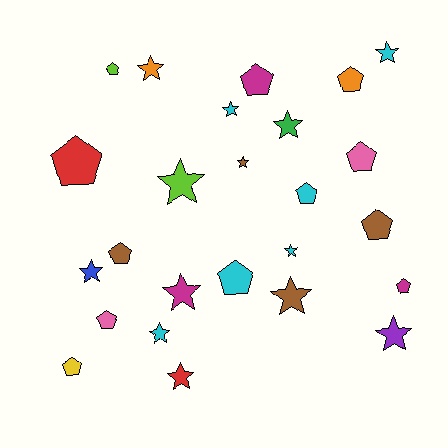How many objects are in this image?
There are 25 objects.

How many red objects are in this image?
There are 2 red objects.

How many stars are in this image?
There are 13 stars.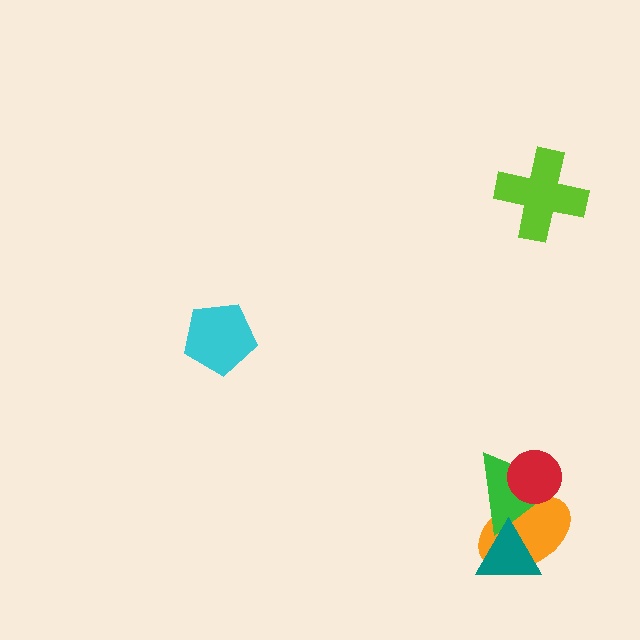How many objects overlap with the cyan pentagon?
0 objects overlap with the cyan pentagon.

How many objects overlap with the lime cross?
0 objects overlap with the lime cross.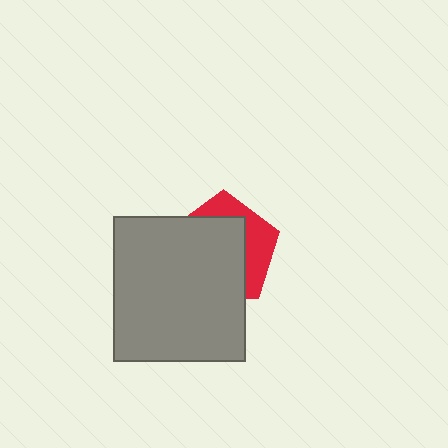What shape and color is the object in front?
The object in front is a gray rectangle.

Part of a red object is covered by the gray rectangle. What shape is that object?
It is a pentagon.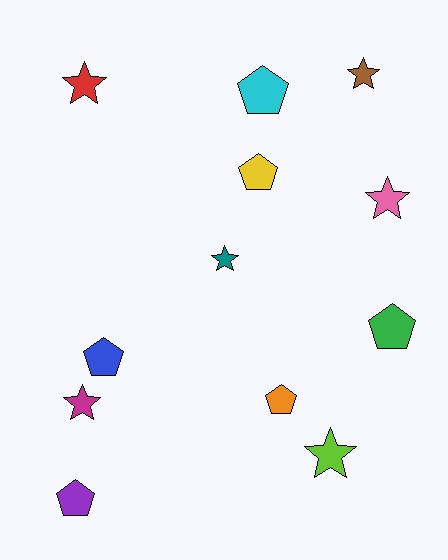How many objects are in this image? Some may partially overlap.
There are 12 objects.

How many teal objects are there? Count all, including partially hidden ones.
There is 1 teal object.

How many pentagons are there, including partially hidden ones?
There are 6 pentagons.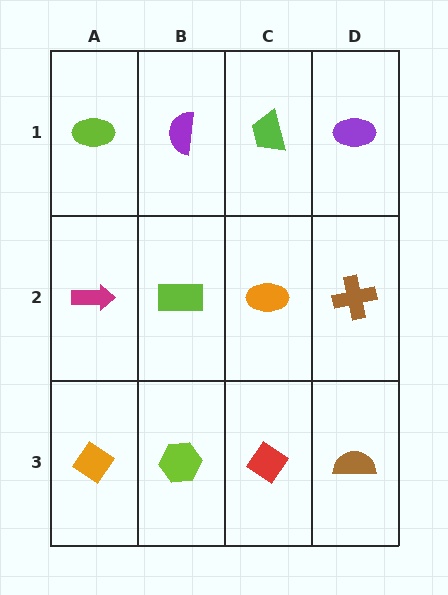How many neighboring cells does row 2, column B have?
4.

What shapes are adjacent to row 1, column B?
A lime rectangle (row 2, column B), a lime ellipse (row 1, column A), a lime trapezoid (row 1, column C).